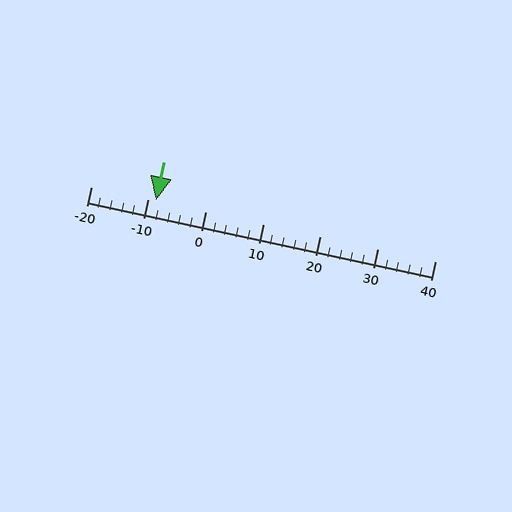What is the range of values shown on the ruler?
The ruler shows values from -20 to 40.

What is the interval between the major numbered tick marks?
The major tick marks are spaced 10 units apart.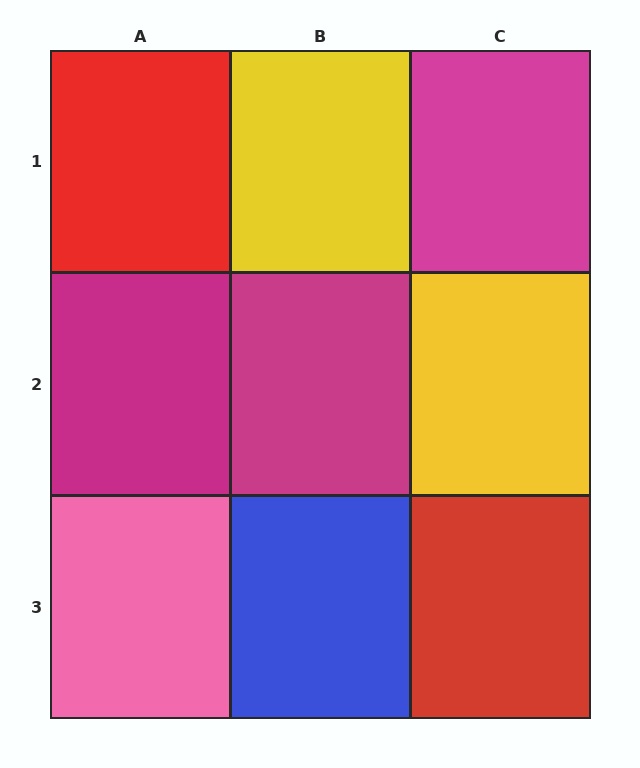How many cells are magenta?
3 cells are magenta.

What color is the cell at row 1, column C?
Magenta.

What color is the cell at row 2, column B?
Magenta.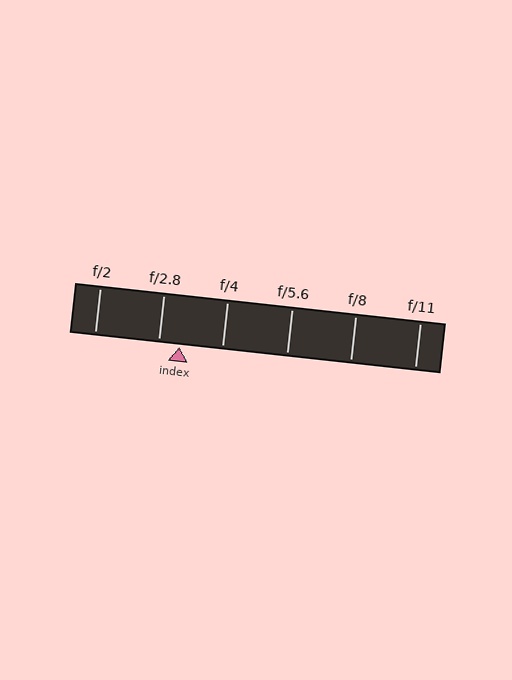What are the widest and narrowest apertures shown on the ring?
The widest aperture shown is f/2 and the narrowest is f/11.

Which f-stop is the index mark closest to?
The index mark is closest to f/2.8.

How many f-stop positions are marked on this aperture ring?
There are 6 f-stop positions marked.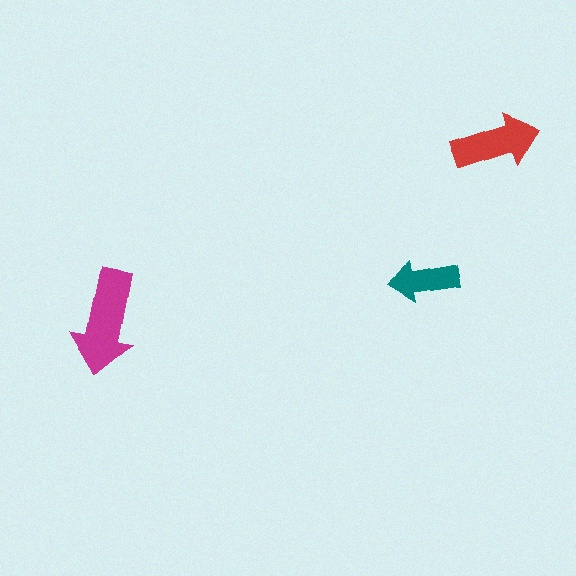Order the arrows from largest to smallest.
the magenta one, the red one, the teal one.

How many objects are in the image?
There are 3 objects in the image.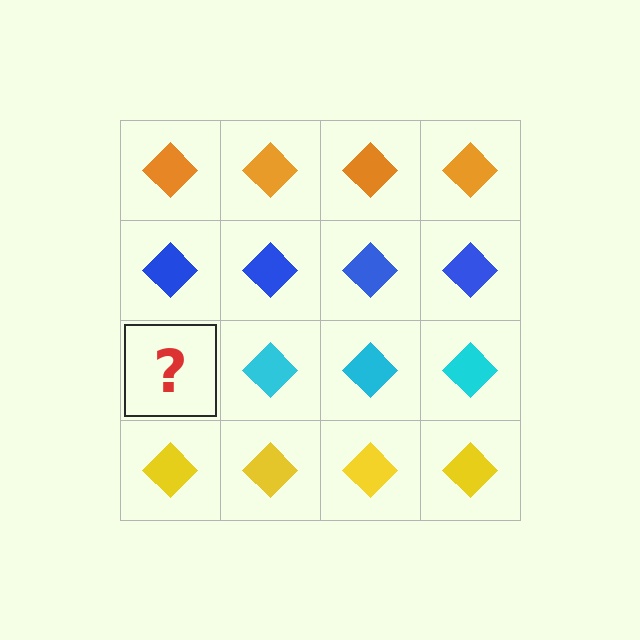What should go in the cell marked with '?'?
The missing cell should contain a cyan diamond.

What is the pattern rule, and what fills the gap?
The rule is that each row has a consistent color. The gap should be filled with a cyan diamond.